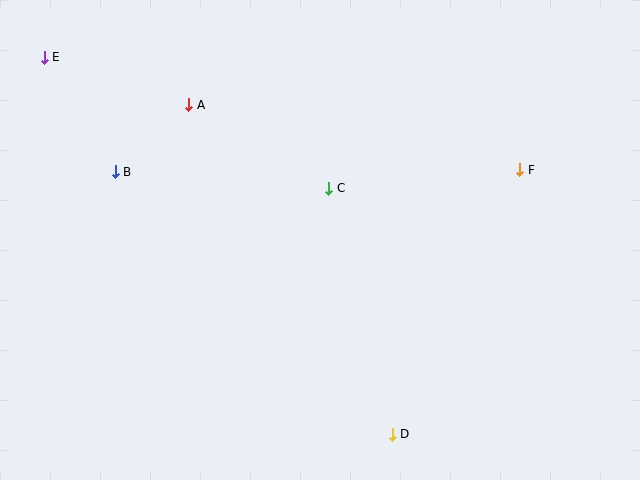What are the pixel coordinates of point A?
Point A is at (189, 105).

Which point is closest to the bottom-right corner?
Point D is closest to the bottom-right corner.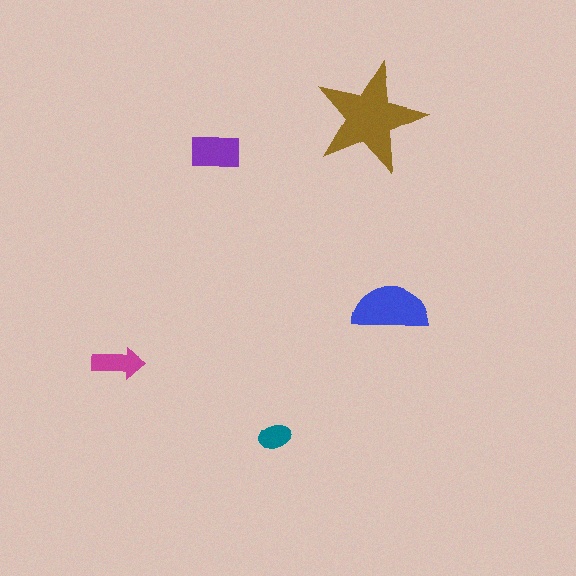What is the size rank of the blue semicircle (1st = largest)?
2nd.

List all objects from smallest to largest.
The teal ellipse, the magenta arrow, the purple rectangle, the blue semicircle, the brown star.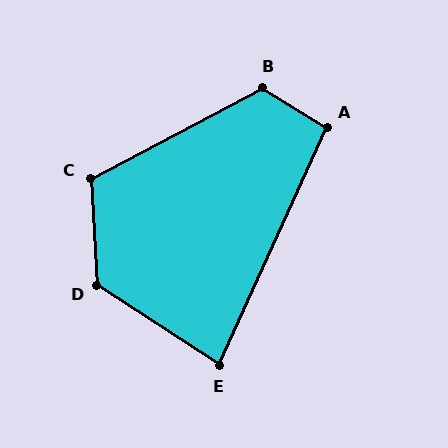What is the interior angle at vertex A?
Approximately 97 degrees (obtuse).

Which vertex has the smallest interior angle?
E, at approximately 81 degrees.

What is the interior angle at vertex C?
Approximately 114 degrees (obtuse).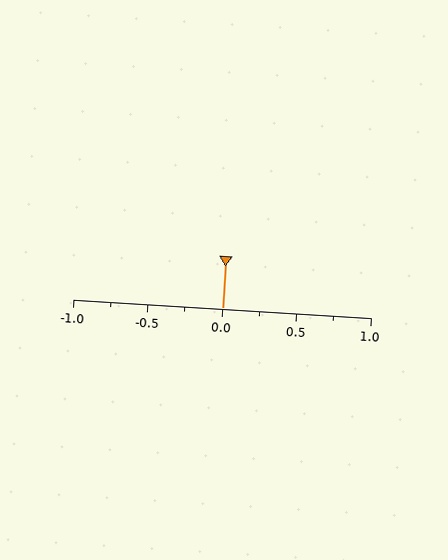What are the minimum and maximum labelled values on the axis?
The axis runs from -1.0 to 1.0.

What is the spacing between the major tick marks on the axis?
The major ticks are spaced 0.5 apart.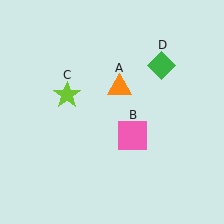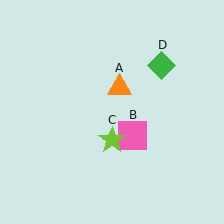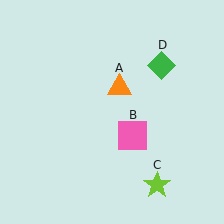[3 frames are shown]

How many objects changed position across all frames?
1 object changed position: lime star (object C).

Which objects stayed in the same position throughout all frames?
Orange triangle (object A) and pink square (object B) and green diamond (object D) remained stationary.